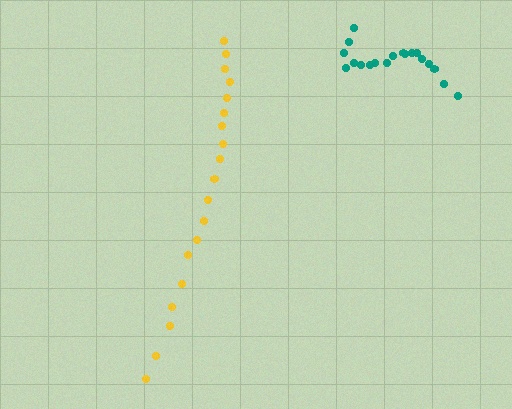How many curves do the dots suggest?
There are 2 distinct paths.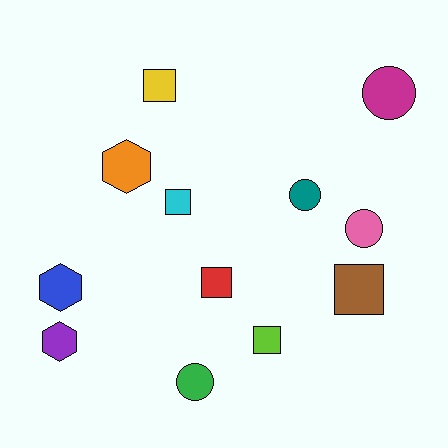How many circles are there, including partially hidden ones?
There are 4 circles.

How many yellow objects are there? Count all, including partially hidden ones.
There is 1 yellow object.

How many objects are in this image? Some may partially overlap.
There are 12 objects.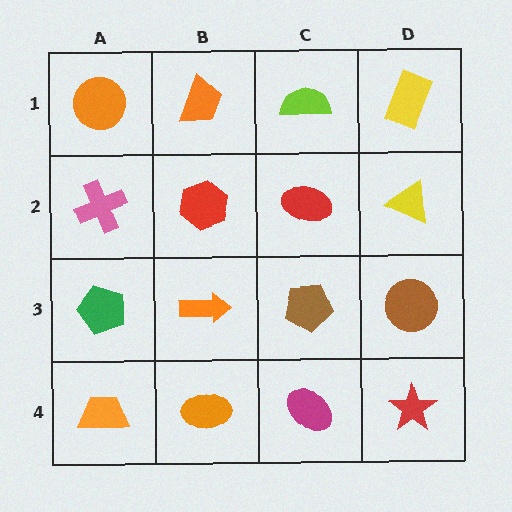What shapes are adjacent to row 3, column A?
A pink cross (row 2, column A), an orange trapezoid (row 4, column A), an orange arrow (row 3, column B).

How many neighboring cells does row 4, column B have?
3.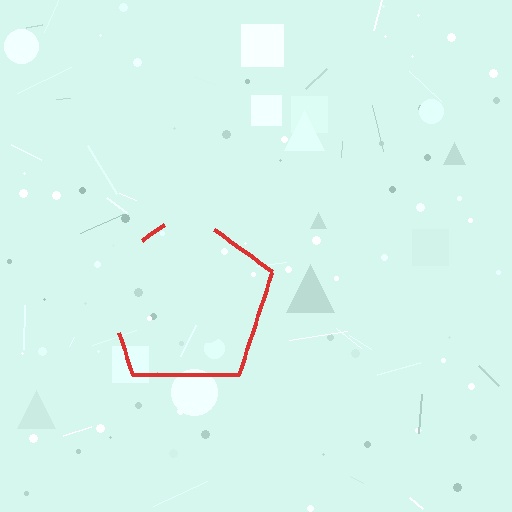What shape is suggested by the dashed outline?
The dashed outline suggests a pentagon.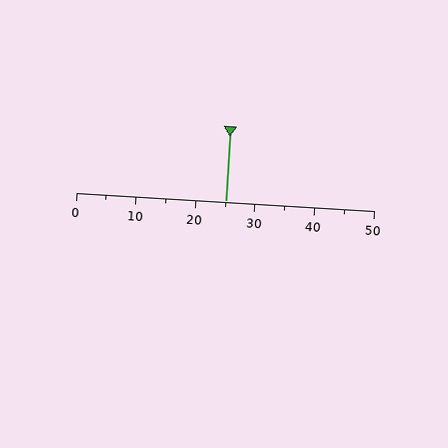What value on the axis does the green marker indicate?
The marker indicates approximately 25.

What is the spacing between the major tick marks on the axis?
The major ticks are spaced 10 apart.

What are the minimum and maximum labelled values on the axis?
The axis runs from 0 to 50.